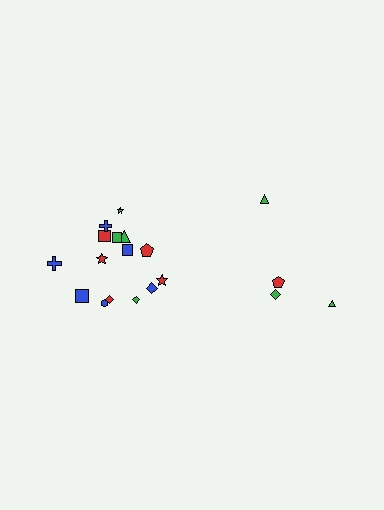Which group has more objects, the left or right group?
The left group.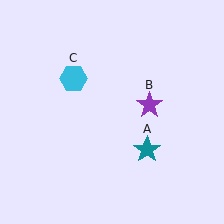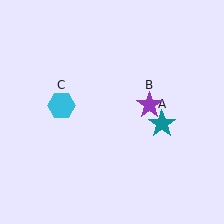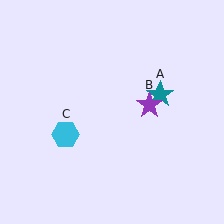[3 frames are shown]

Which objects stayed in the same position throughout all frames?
Purple star (object B) remained stationary.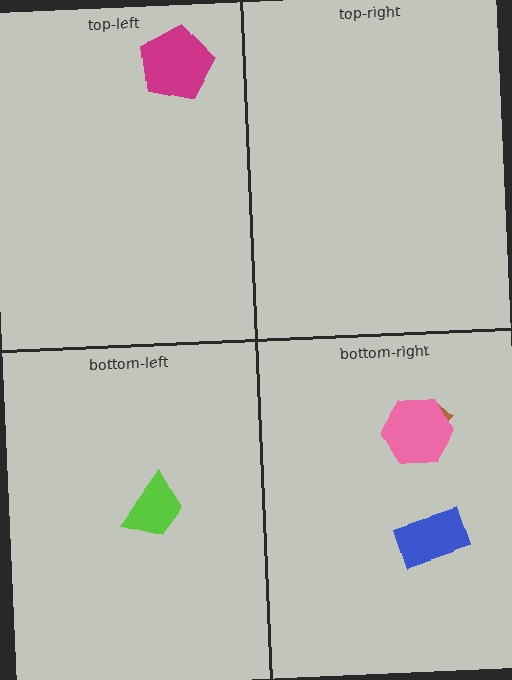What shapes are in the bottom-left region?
The lime trapezoid.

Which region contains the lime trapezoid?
The bottom-left region.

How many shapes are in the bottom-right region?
3.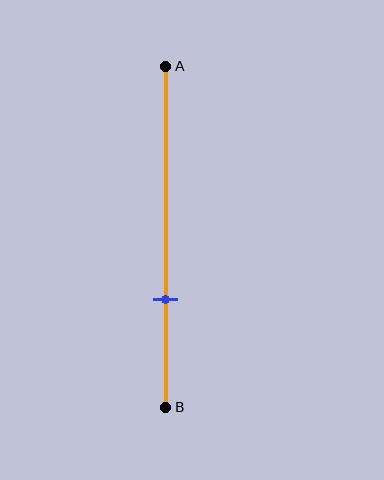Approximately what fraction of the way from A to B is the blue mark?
The blue mark is approximately 70% of the way from A to B.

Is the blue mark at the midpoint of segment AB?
No, the mark is at about 70% from A, not at the 50% midpoint.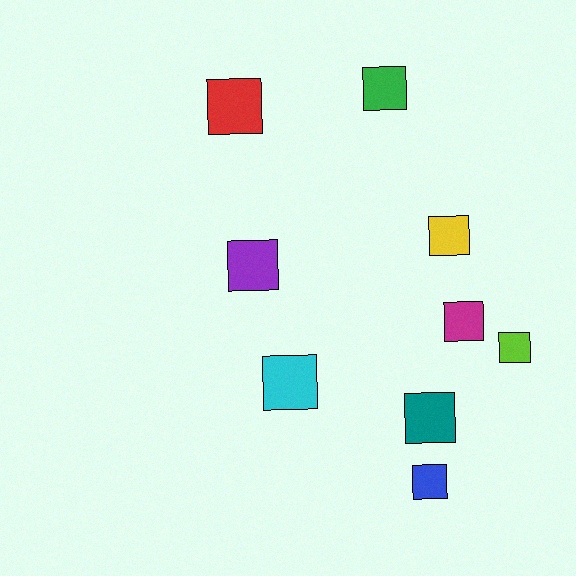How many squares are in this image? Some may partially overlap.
There are 9 squares.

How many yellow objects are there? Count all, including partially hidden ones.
There is 1 yellow object.